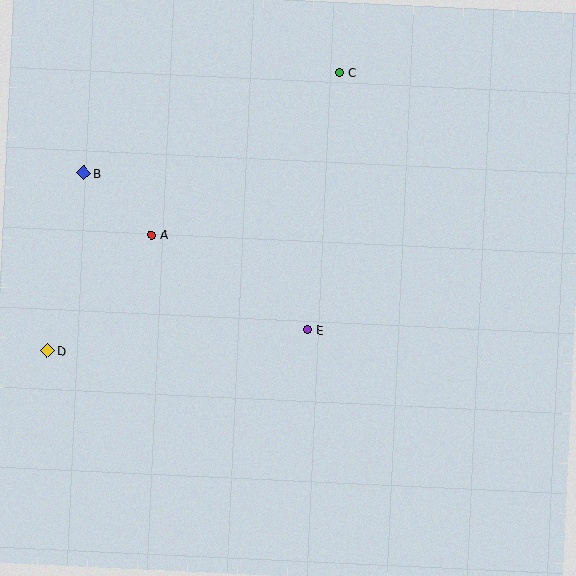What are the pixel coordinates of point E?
Point E is at (307, 330).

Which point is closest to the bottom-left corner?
Point D is closest to the bottom-left corner.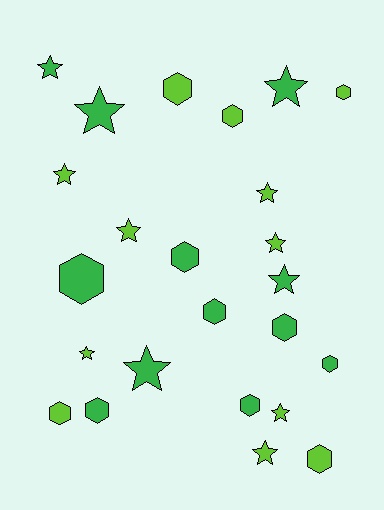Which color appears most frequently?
Green, with 12 objects.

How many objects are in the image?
There are 24 objects.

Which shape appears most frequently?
Star, with 12 objects.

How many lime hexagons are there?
There are 5 lime hexagons.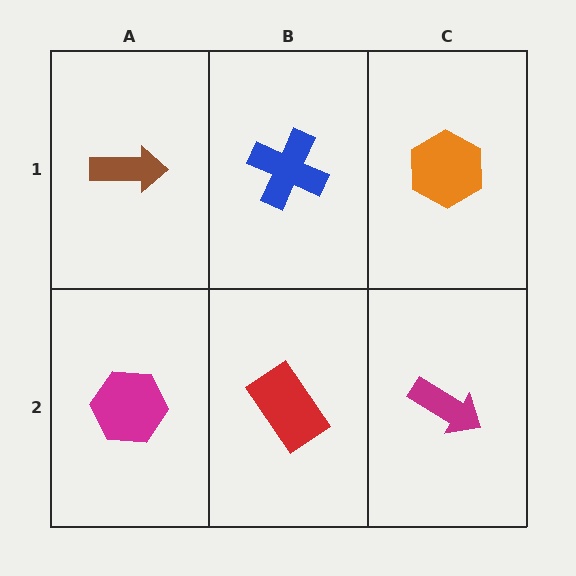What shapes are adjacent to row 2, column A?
A brown arrow (row 1, column A), a red rectangle (row 2, column B).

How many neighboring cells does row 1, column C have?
2.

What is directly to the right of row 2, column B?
A magenta arrow.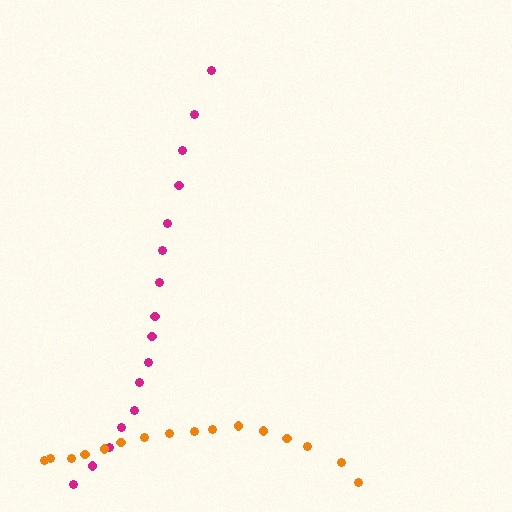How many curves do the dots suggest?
There are 2 distinct paths.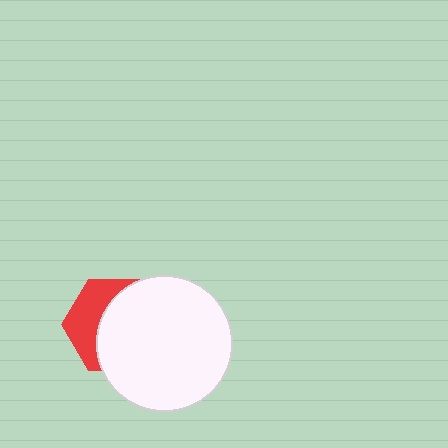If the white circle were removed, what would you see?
You would see the complete red hexagon.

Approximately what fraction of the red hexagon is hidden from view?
Roughly 62% of the red hexagon is hidden behind the white circle.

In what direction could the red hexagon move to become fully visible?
The red hexagon could move left. That would shift it out from behind the white circle entirely.